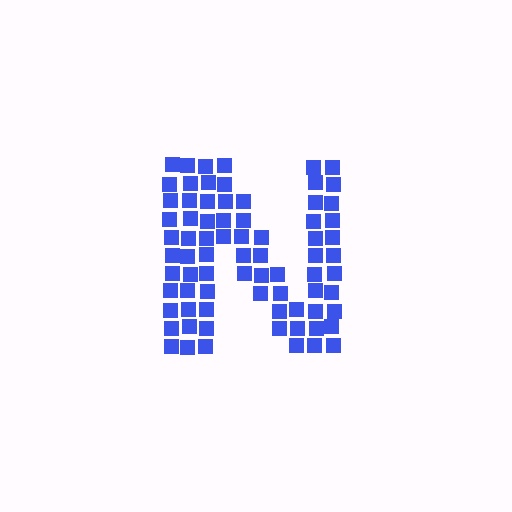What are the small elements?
The small elements are squares.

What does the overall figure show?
The overall figure shows the letter N.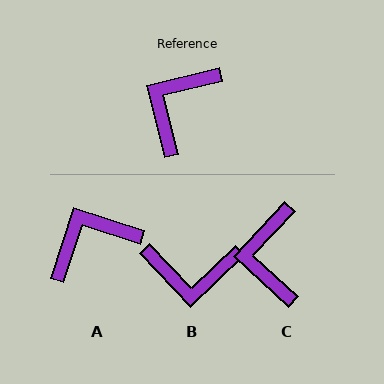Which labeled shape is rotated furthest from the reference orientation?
B, about 120 degrees away.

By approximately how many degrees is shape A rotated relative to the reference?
Approximately 32 degrees clockwise.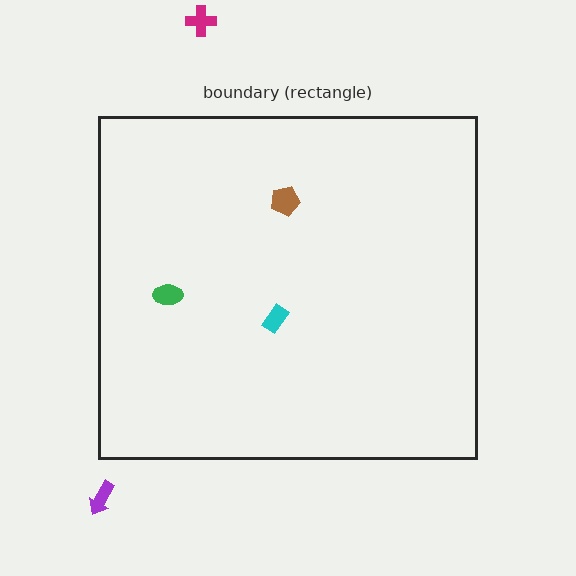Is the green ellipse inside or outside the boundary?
Inside.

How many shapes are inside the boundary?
3 inside, 2 outside.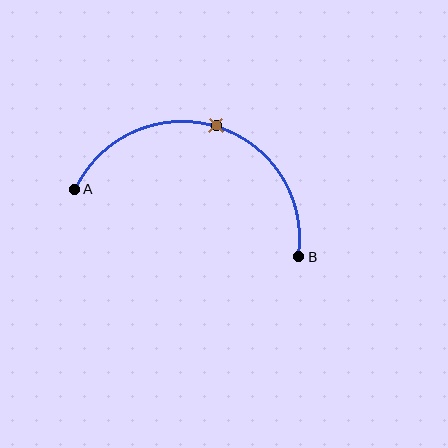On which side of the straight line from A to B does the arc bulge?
The arc bulges above the straight line connecting A and B.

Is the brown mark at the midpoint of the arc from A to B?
Yes. The brown mark lies on the arc at equal arc-length from both A and B — it is the arc midpoint.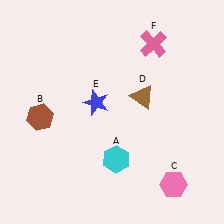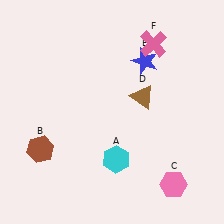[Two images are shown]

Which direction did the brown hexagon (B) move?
The brown hexagon (B) moved down.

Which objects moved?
The objects that moved are: the brown hexagon (B), the blue star (E).